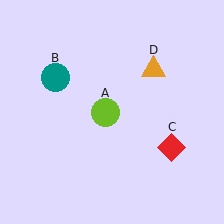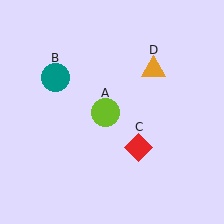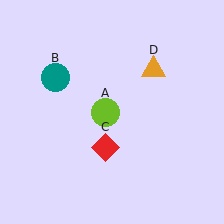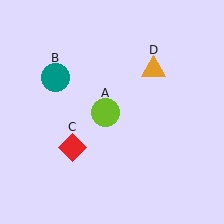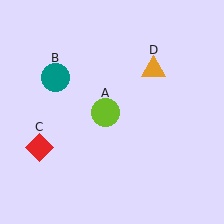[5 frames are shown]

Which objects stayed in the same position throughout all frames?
Lime circle (object A) and teal circle (object B) and orange triangle (object D) remained stationary.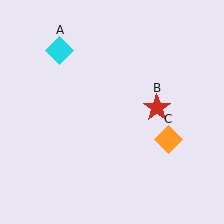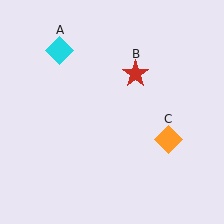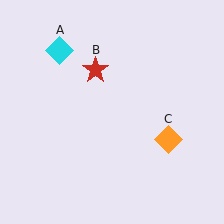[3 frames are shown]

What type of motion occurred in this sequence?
The red star (object B) rotated counterclockwise around the center of the scene.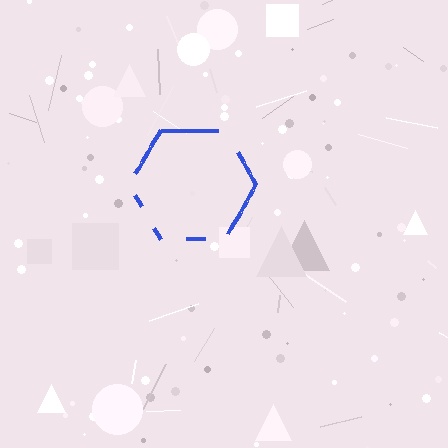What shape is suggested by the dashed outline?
The dashed outline suggests a hexagon.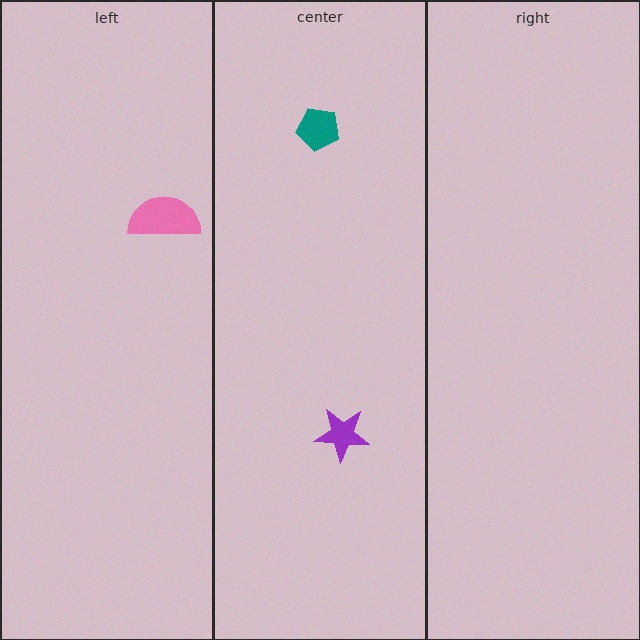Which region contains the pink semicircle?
The left region.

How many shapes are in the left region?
1.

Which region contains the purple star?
The center region.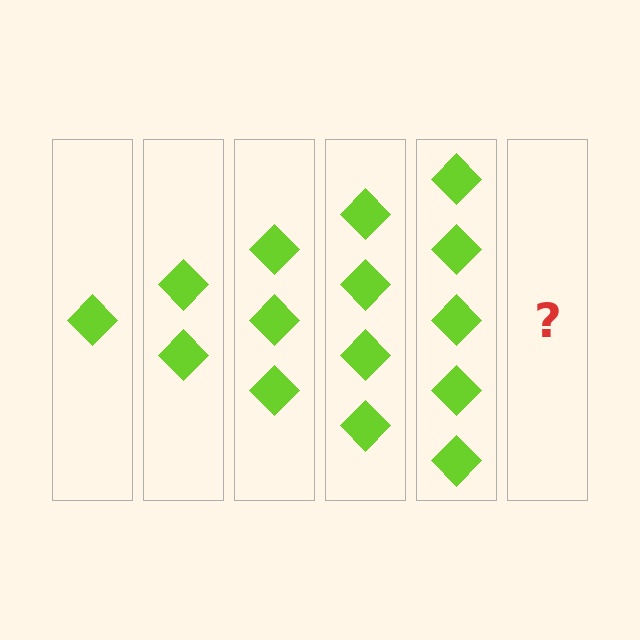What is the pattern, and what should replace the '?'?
The pattern is that each step adds one more diamond. The '?' should be 6 diamonds.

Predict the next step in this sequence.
The next step is 6 diamonds.